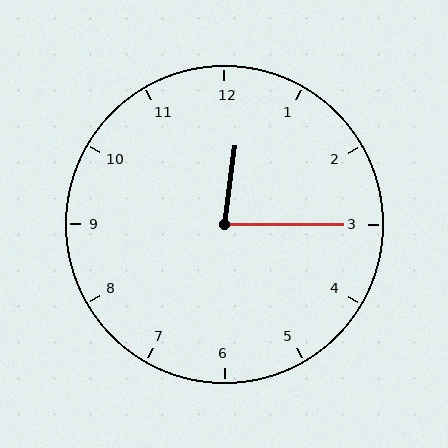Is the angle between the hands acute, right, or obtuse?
It is acute.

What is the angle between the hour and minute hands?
Approximately 82 degrees.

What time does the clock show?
12:15.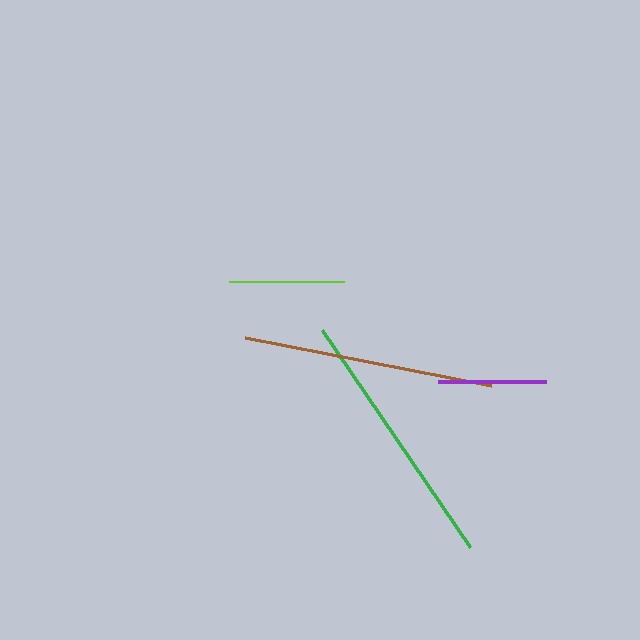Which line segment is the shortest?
The purple line is the shortest at approximately 108 pixels.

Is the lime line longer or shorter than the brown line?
The brown line is longer than the lime line.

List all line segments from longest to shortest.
From longest to shortest: green, brown, lime, purple.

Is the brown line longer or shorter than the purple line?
The brown line is longer than the purple line.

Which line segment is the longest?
The green line is the longest at approximately 262 pixels.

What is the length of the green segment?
The green segment is approximately 262 pixels long.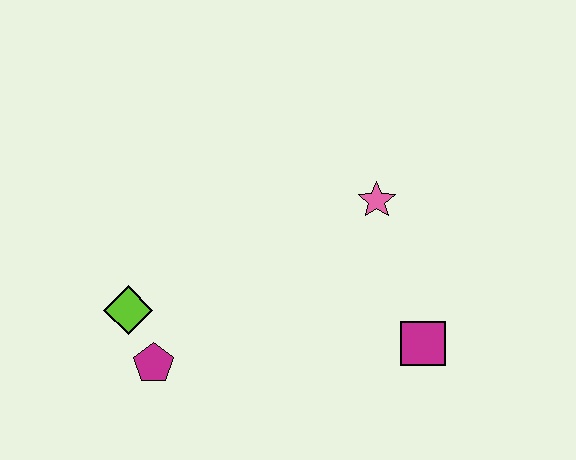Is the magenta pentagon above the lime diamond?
No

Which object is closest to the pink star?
The magenta square is closest to the pink star.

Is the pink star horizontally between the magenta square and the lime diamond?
Yes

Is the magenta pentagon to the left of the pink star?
Yes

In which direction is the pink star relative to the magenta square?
The pink star is above the magenta square.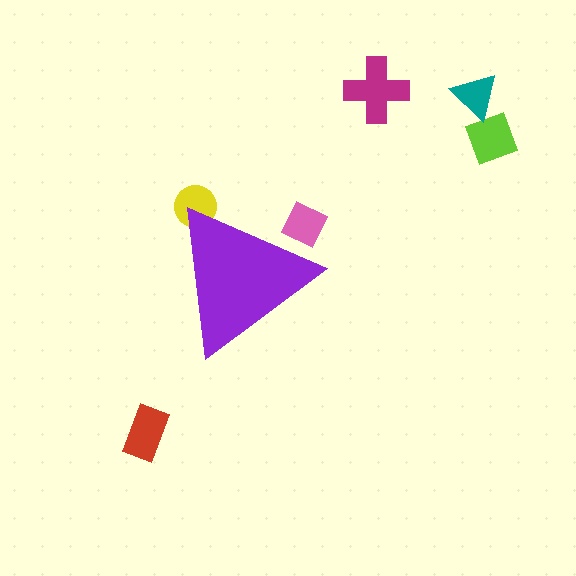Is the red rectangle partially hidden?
No, the red rectangle is fully visible.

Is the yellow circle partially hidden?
Yes, the yellow circle is partially hidden behind the purple triangle.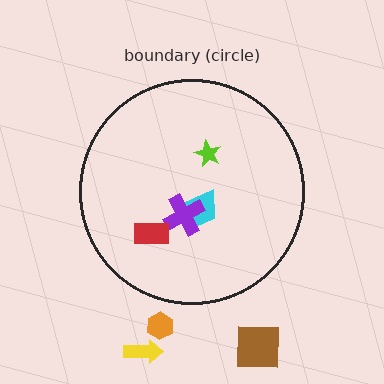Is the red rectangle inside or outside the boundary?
Inside.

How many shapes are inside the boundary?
4 inside, 3 outside.